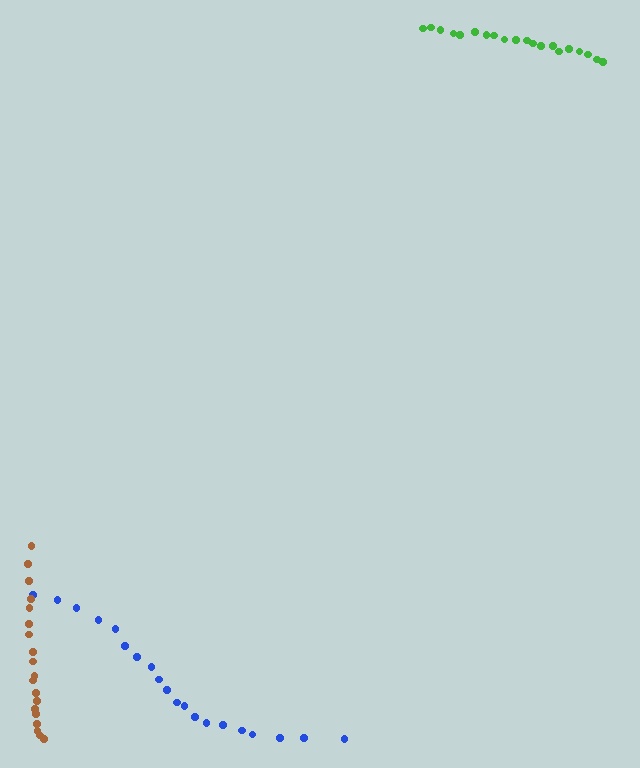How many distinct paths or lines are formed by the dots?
There are 3 distinct paths.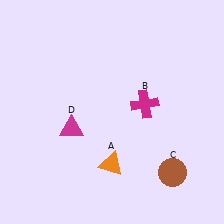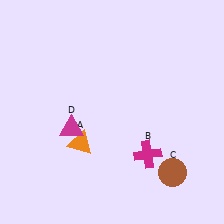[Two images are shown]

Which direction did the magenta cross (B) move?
The magenta cross (B) moved down.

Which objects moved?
The objects that moved are: the orange triangle (A), the magenta cross (B).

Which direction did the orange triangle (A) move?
The orange triangle (A) moved left.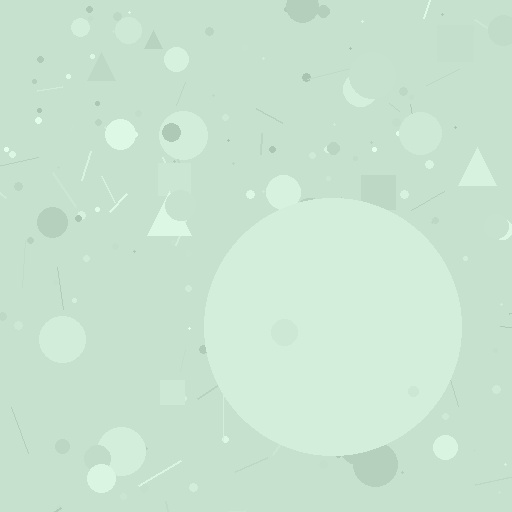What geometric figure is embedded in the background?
A circle is embedded in the background.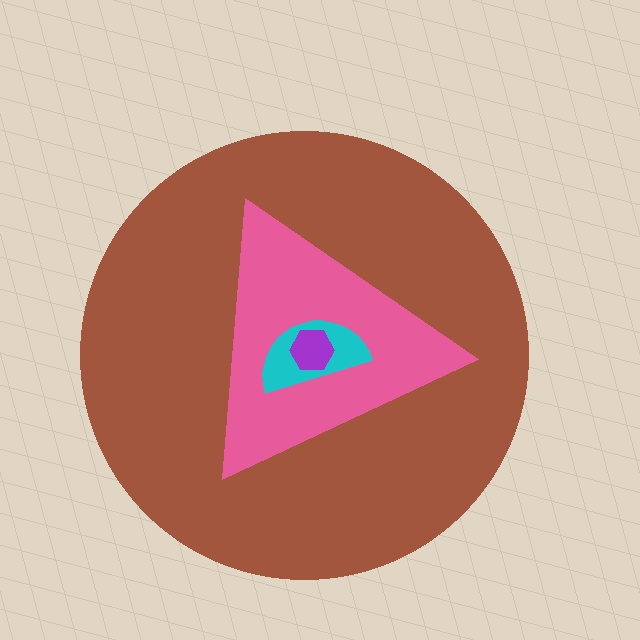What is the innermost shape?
The purple hexagon.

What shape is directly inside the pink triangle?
The cyan semicircle.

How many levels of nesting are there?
4.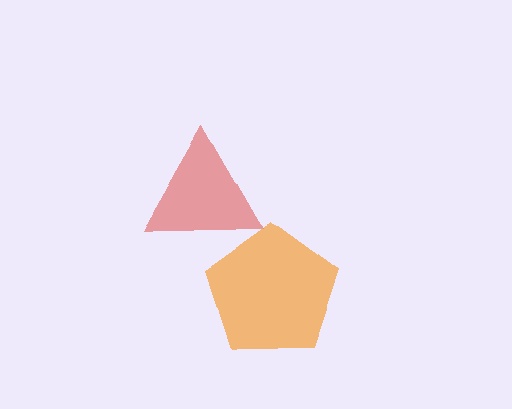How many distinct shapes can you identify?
There are 2 distinct shapes: a red triangle, an orange pentagon.